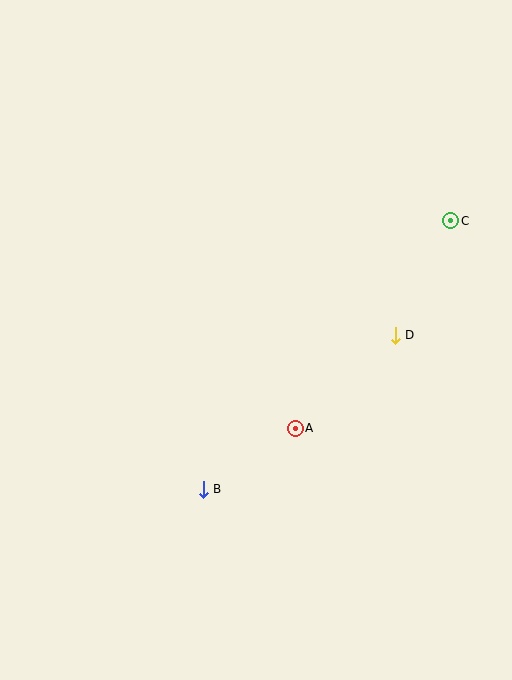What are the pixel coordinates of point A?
Point A is at (295, 428).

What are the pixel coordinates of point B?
Point B is at (203, 489).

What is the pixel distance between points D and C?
The distance between D and C is 127 pixels.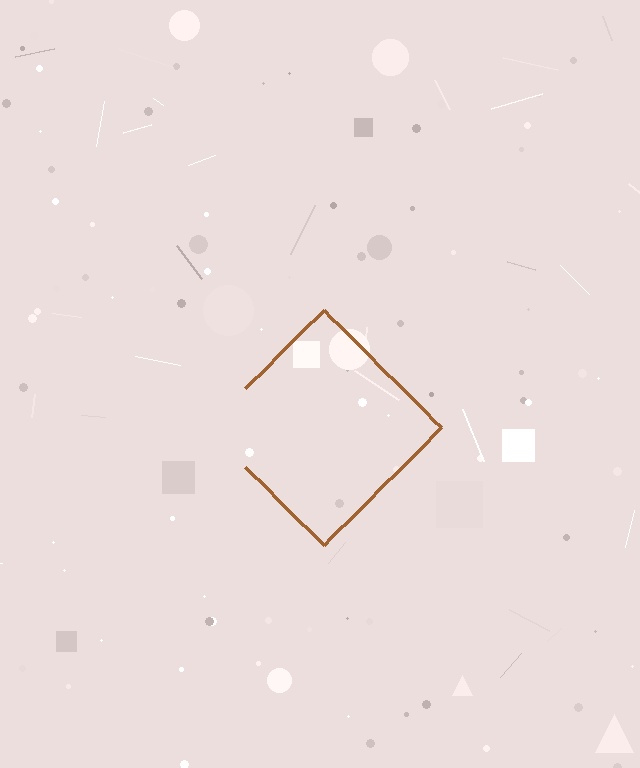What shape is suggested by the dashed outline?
The dashed outline suggests a diamond.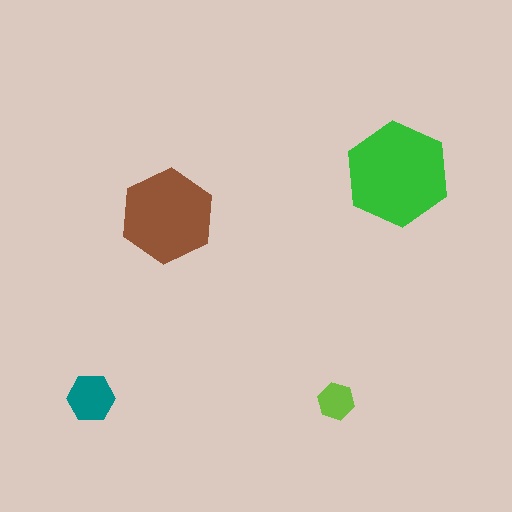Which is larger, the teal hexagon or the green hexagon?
The green one.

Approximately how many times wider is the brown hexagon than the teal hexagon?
About 2 times wider.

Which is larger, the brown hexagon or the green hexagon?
The green one.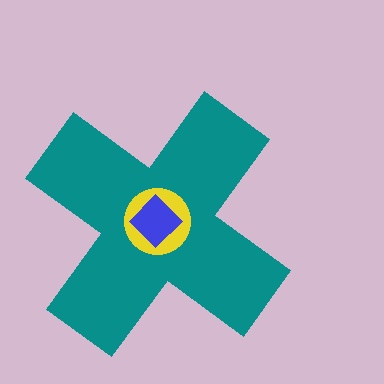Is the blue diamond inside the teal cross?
Yes.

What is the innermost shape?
The blue diamond.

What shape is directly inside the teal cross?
The yellow circle.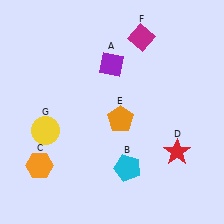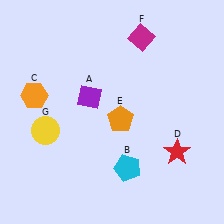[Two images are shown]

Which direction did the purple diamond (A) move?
The purple diamond (A) moved down.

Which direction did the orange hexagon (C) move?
The orange hexagon (C) moved up.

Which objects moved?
The objects that moved are: the purple diamond (A), the orange hexagon (C).